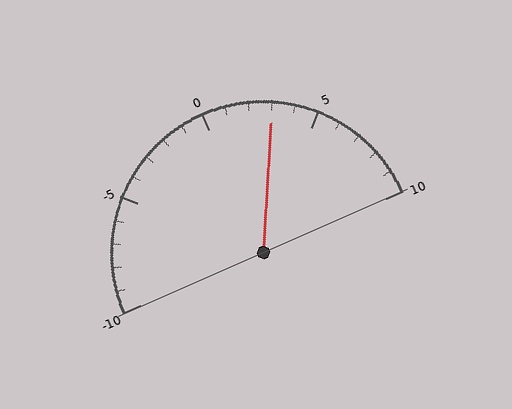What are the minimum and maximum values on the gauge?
The gauge ranges from -10 to 10.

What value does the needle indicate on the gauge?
The needle indicates approximately 3.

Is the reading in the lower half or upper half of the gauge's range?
The reading is in the upper half of the range (-10 to 10).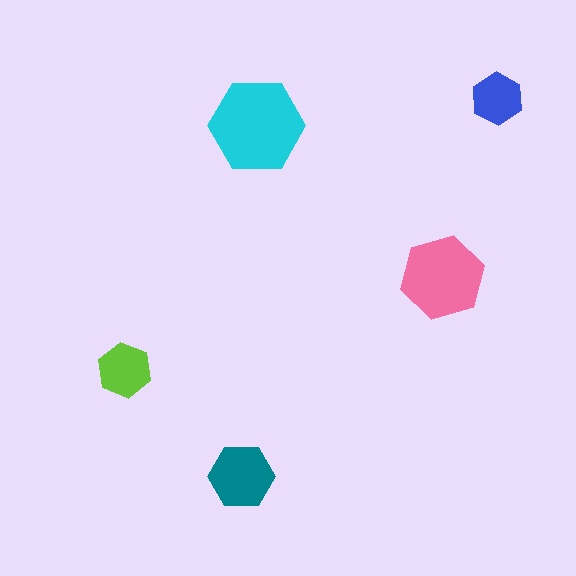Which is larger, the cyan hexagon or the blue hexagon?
The cyan one.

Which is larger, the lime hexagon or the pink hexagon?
The pink one.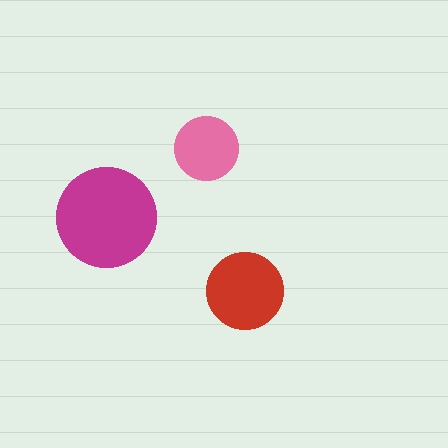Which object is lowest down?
The red circle is bottommost.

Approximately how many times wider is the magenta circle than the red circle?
About 1.5 times wider.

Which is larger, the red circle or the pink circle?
The red one.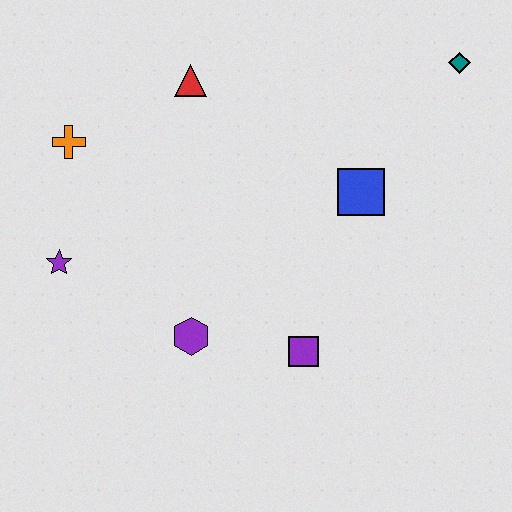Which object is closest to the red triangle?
The orange cross is closest to the red triangle.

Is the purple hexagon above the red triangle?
No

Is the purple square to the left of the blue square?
Yes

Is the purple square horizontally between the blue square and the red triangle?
Yes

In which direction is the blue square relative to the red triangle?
The blue square is to the right of the red triangle.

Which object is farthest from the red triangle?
The purple square is farthest from the red triangle.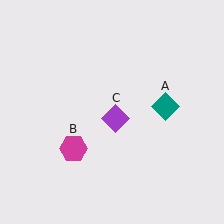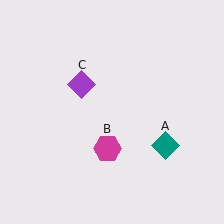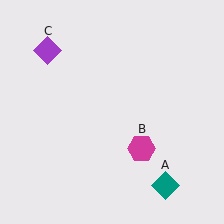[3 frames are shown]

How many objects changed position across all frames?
3 objects changed position: teal diamond (object A), magenta hexagon (object B), purple diamond (object C).